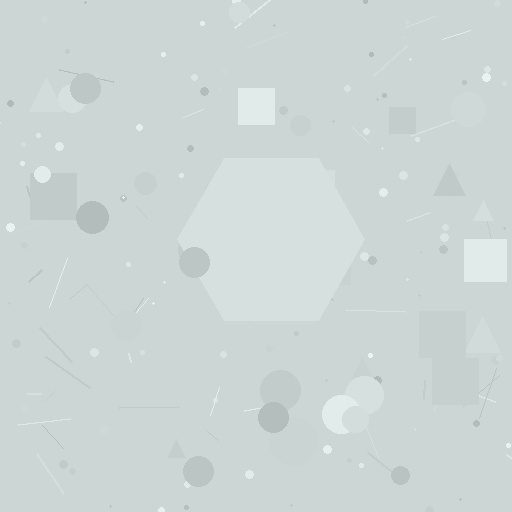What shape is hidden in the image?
A hexagon is hidden in the image.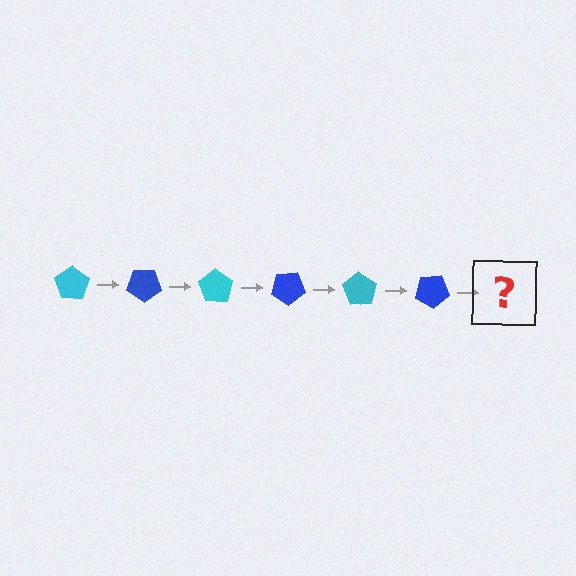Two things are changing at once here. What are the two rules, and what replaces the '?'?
The two rules are that it rotates 35 degrees each step and the color cycles through cyan and blue. The '?' should be a cyan pentagon, rotated 210 degrees from the start.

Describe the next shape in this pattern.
It should be a cyan pentagon, rotated 210 degrees from the start.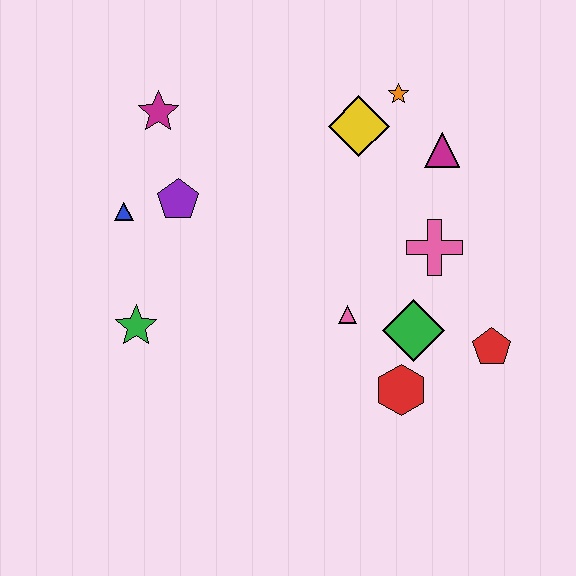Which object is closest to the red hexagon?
The green diamond is closest to the red hexagon.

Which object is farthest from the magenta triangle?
The green star is farthest from the magenta triangle.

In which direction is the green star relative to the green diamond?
The green star is to the left of the green diamond.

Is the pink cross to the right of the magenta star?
Yes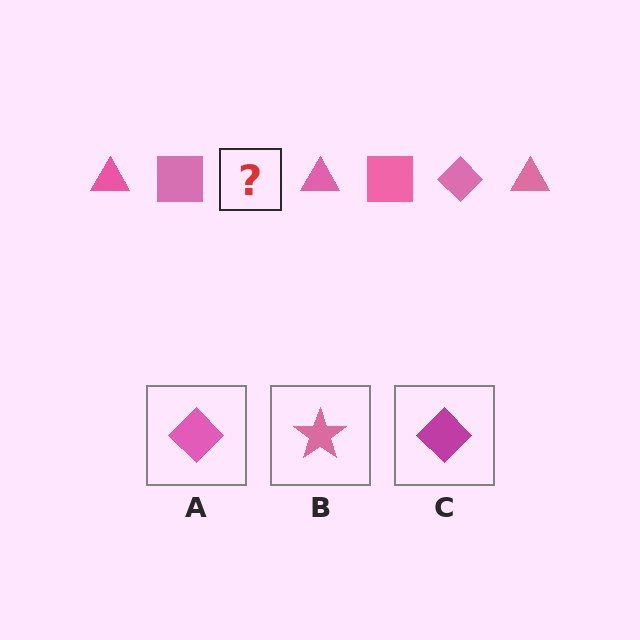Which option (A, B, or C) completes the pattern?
A.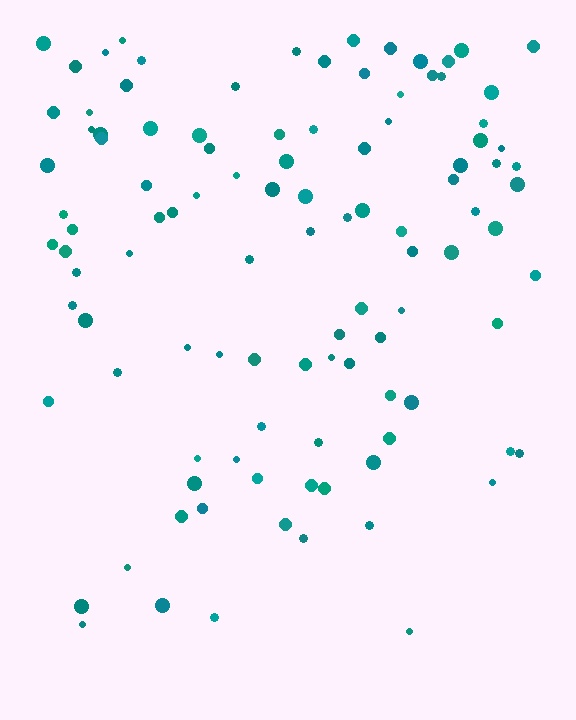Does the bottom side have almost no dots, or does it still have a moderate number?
Still a moderate number, just noticeably fewer than the top.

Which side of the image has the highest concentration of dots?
The top.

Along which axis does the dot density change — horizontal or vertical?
Vertical.